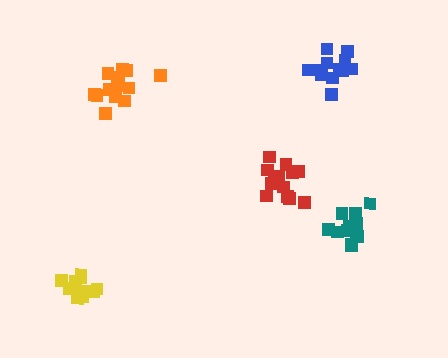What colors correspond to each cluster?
The clusters are colored: blue, red, yellow, orange, teal.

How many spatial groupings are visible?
There are 5 spatial groupings.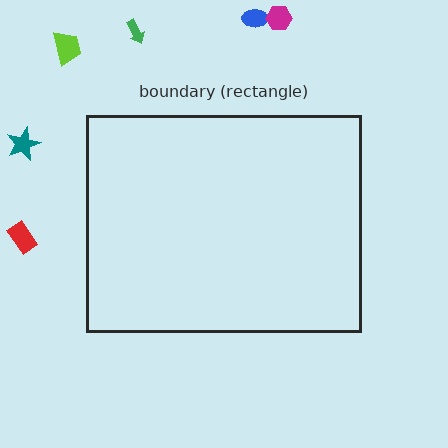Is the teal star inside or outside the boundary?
Outside.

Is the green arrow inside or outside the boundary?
Outside.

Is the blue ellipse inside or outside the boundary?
Outside.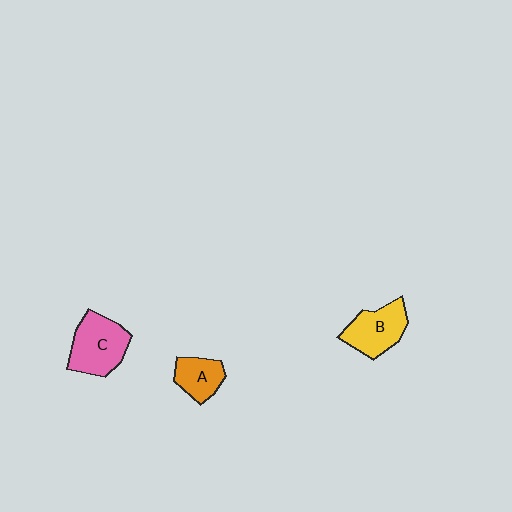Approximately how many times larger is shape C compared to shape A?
Approximately 1.6 times.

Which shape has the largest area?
Shape C (pink).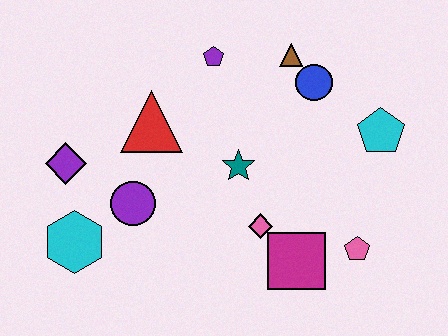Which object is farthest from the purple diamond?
The cyan pentagon is farthest from the purple diamond.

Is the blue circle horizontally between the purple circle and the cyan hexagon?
No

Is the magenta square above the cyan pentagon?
No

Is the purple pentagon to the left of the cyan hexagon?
No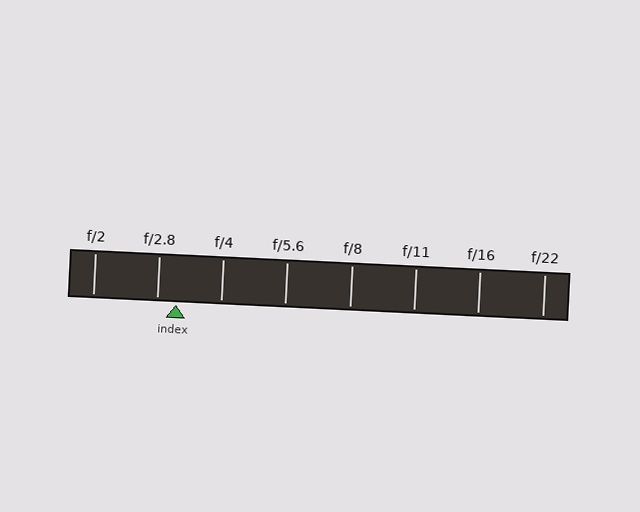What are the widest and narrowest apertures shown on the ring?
The widest aperture shown is f/2 and the narrowest is f/22.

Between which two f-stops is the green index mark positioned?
The index mark is between f/2.8 and f/4.